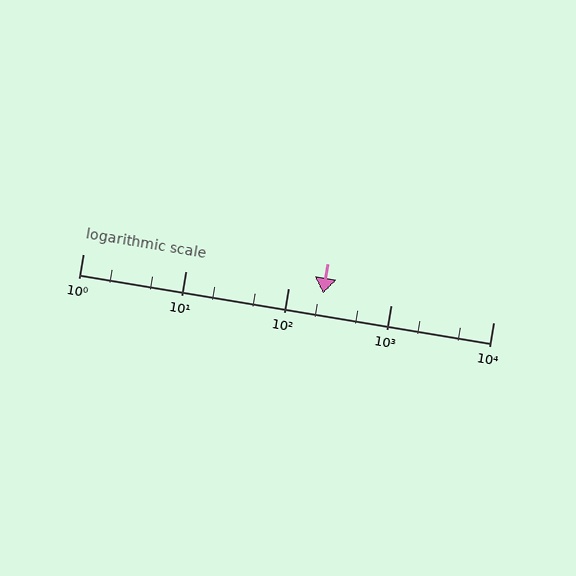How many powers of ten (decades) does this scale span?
The scale spans 4 decades, from 1 to 10000.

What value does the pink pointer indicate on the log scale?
The pointer indicates approximately 220.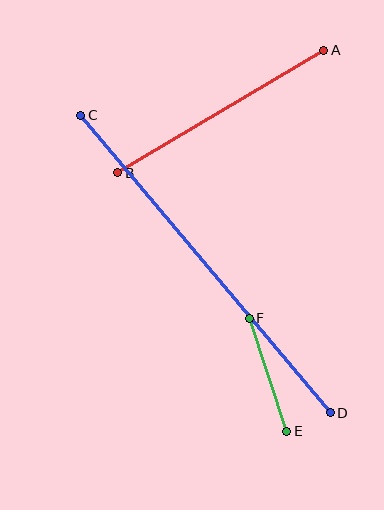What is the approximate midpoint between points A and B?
The midpoint is at approximately (221, 111) pixels.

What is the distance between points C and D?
The distance is approximately 388 pixels.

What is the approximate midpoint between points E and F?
The midpoint is at approximately (268, 375) pixels.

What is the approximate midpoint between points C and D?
The midpoint is at approximately (206, 264) pixels.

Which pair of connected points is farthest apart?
Points C and D are farthest apart.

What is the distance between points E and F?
The distance is approximately 119 pixels.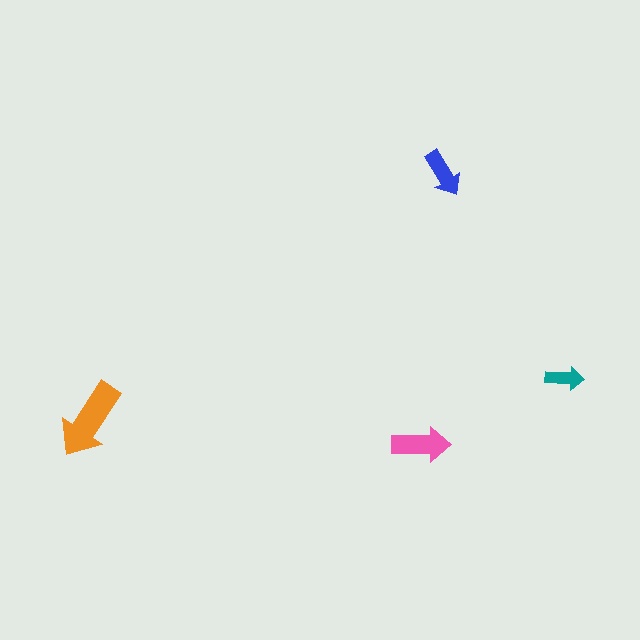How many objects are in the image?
There are 4 objects in the image.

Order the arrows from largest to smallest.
the orange one, the pink one, the blue one, the teal one.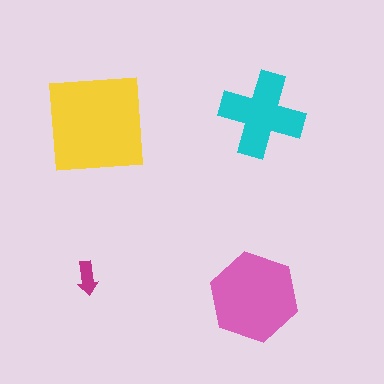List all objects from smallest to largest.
The magenta arrow, the cyan cross, the pink hexagon, the yellow square.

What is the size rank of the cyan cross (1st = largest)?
3rd.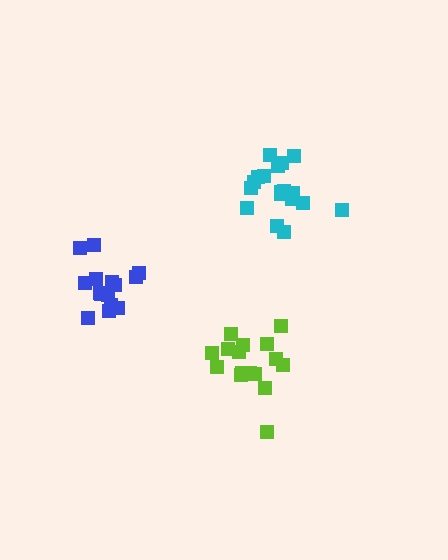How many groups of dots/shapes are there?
There are 3 groups.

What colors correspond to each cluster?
The clusters are colored: cyan, blue, lime.